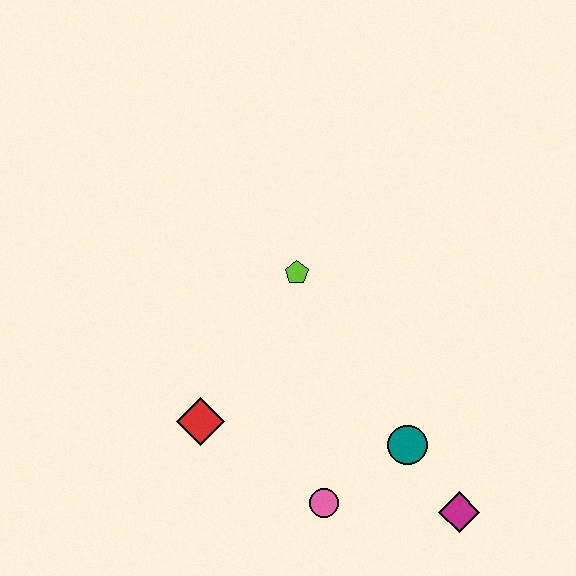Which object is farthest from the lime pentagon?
The magenta diamond is farthest from the lime pentagon.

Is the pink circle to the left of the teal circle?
Yes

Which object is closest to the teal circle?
The magenta diamond is closest to the teal circle.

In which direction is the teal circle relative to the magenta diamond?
The teal circle is above the magenta diamond.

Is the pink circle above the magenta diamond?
Yes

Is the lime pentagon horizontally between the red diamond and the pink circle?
Yes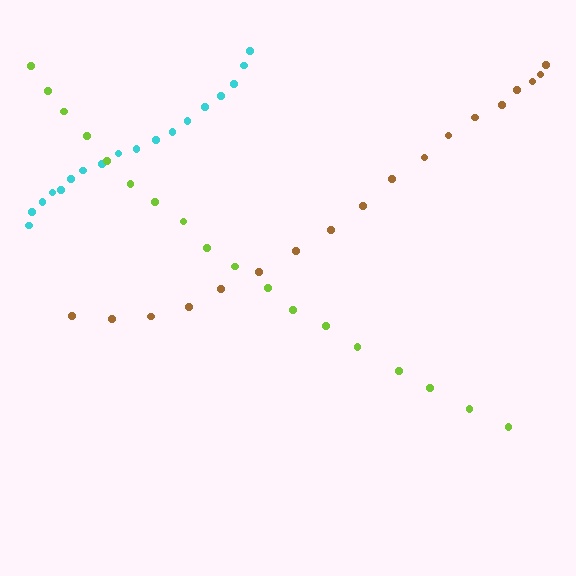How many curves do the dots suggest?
There are 3 distinct paths.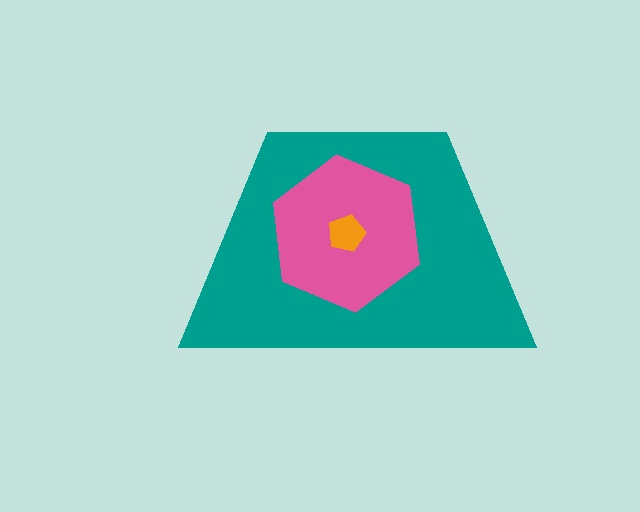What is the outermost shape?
The teal trapezoid.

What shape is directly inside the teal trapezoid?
The pink hexagon.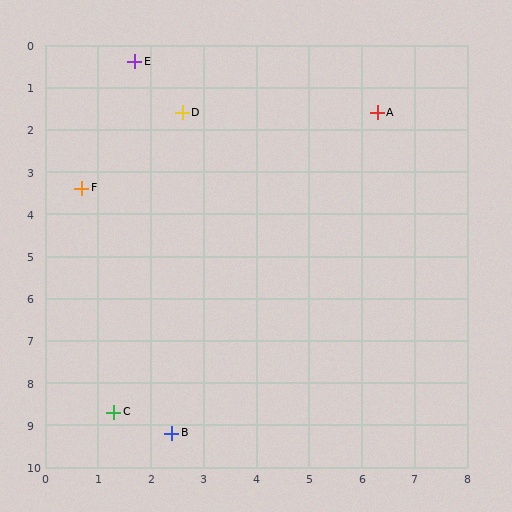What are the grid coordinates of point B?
Point B is at approximately (2.4, 9.2).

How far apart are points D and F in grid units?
Points D and F are about 2.6 grid units apart.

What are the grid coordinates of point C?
Point C is at approximately (1.3, 8.7).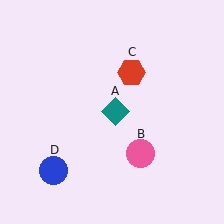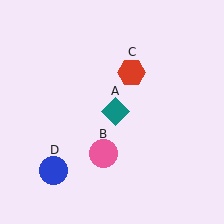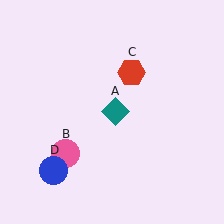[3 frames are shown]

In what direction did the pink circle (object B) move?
The pink circle (object B) moved left.